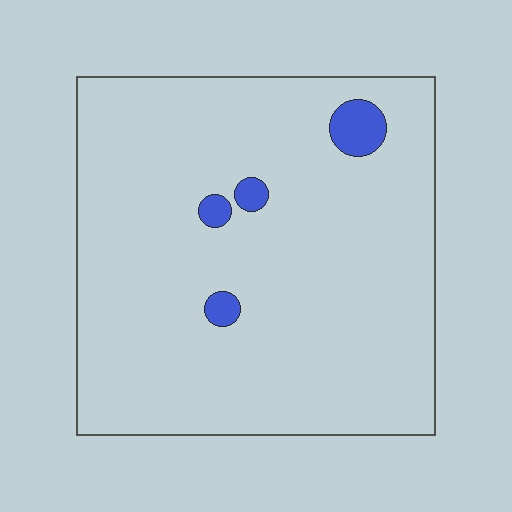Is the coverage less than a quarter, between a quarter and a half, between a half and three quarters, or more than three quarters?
Less than a quarter.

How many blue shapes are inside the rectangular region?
4.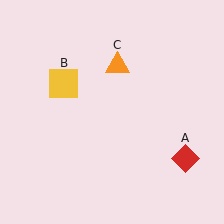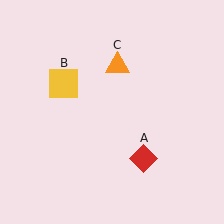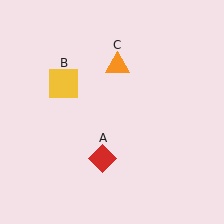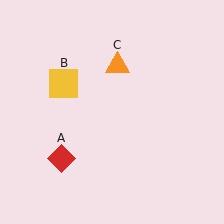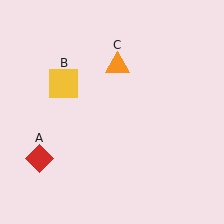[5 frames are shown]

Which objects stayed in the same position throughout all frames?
Yellow square (object B) and orange triangle (object C) remained stationary.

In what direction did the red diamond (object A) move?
The red diamond (object A) moved left.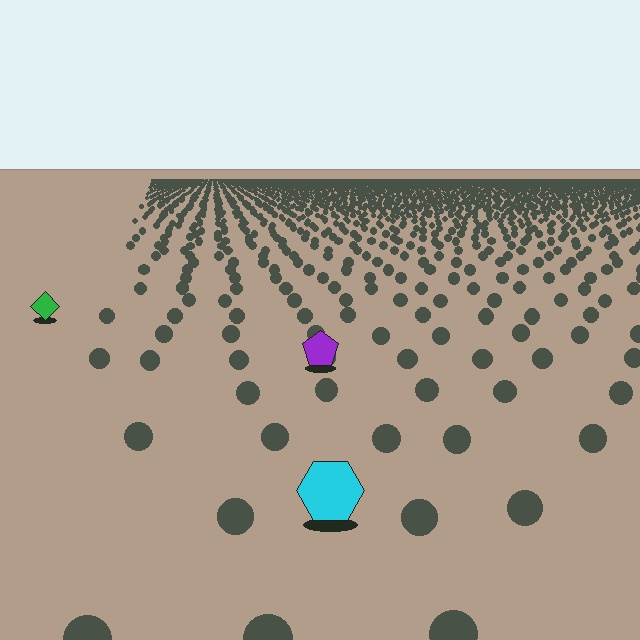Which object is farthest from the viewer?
The green diamond is farthest from the viewer. It appears smaller and the ground texture around it is denser.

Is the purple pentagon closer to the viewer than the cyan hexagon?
No. The cyan hexagon is closer — you can tell from the texture gradient: the ground texture is coarser near it.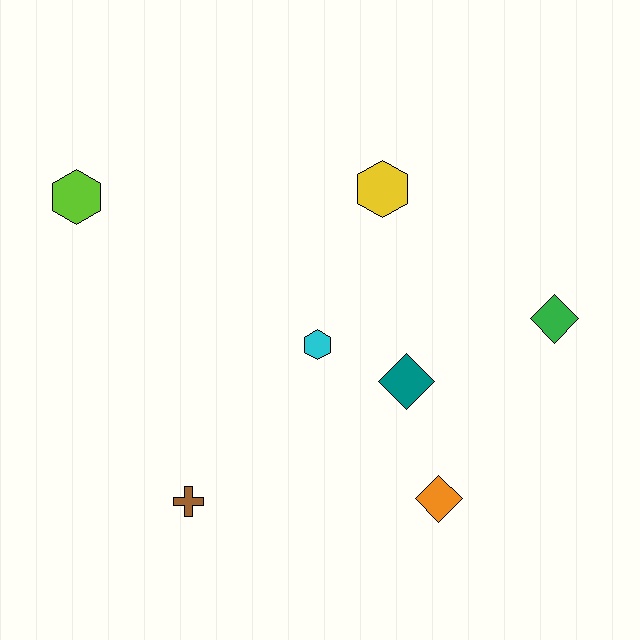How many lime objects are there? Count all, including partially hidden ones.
There is 1 lime object.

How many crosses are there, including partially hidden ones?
There is 1 cross.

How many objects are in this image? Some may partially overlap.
There are 7 objects.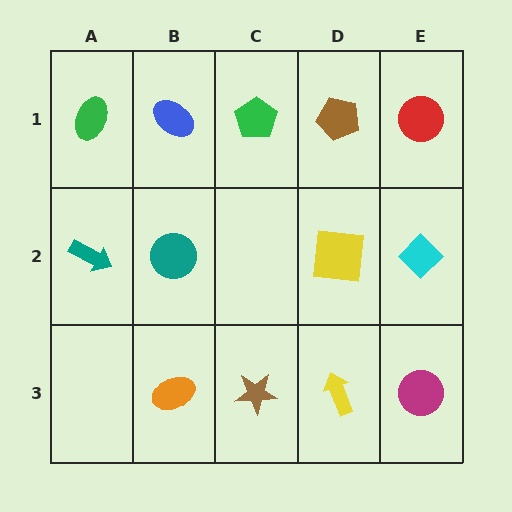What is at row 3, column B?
An orange ellipse.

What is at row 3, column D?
A yellow arrow.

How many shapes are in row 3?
4 shapes.